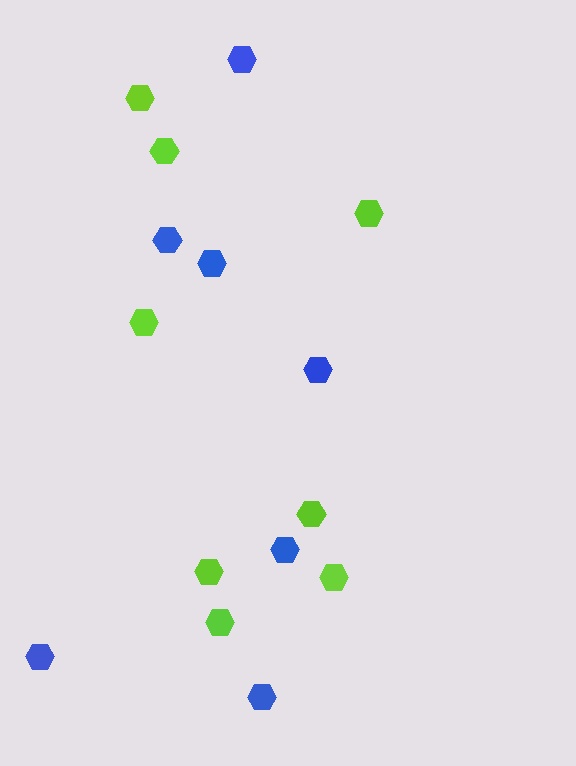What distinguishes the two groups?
There are 2 groups: one group of lime hexagons (8) and one group of blue hexagons (7).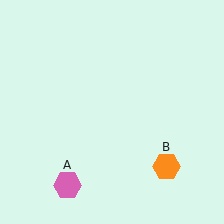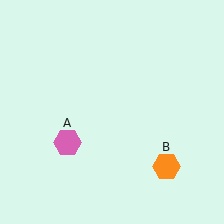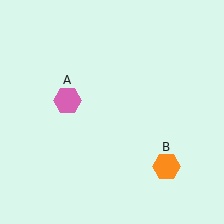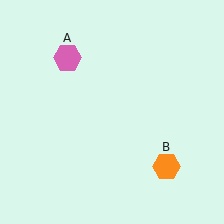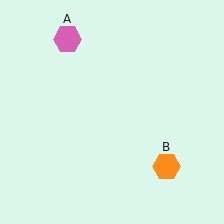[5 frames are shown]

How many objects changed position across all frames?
1 object changed position: pink hexagon (object A).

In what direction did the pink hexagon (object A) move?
The pink hexagon (object A) moved up.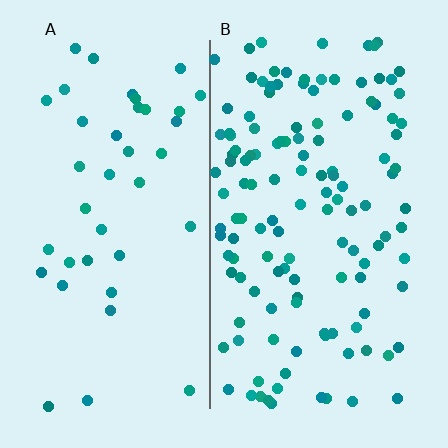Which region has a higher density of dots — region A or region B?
B (the right).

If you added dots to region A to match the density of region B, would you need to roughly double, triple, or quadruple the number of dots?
Approximately triple.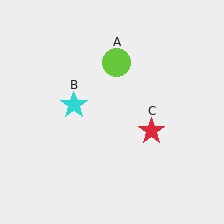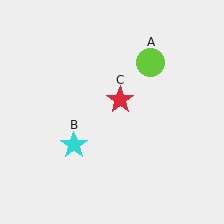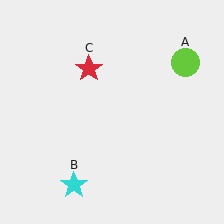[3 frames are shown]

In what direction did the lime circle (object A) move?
The lime circle (object A) moved right.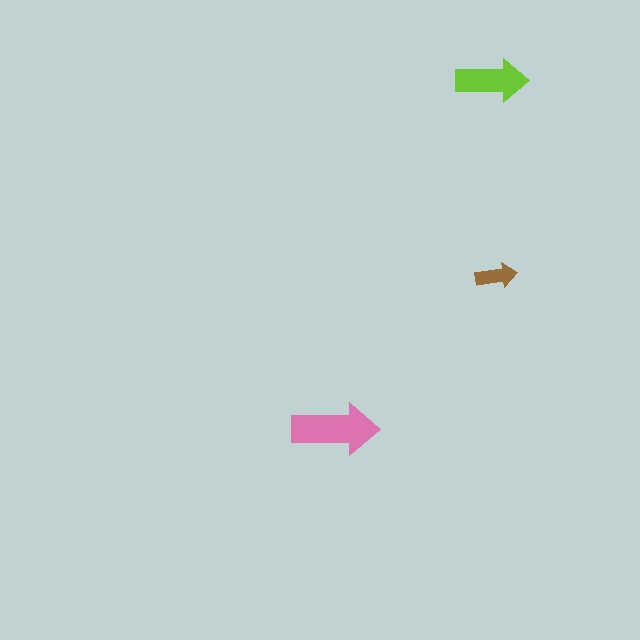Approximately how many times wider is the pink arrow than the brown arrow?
About 2 times wider.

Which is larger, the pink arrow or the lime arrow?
The pink one.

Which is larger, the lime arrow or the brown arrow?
The lime one.